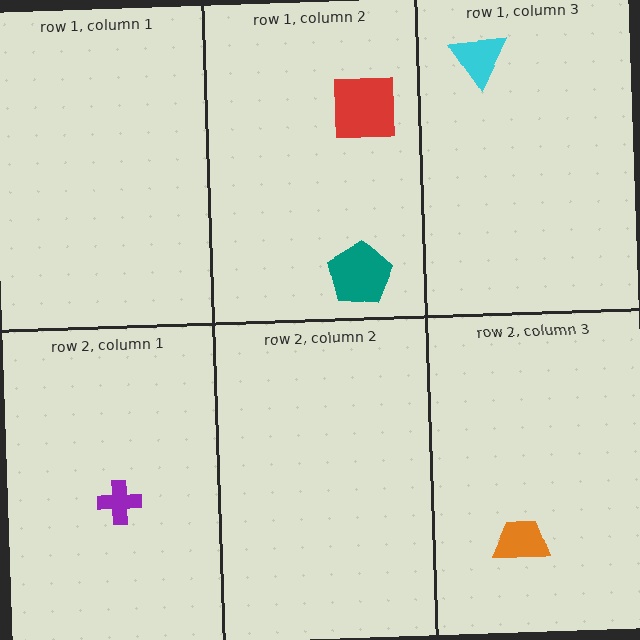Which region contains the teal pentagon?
The row 1, column 2 region.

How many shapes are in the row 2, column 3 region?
1.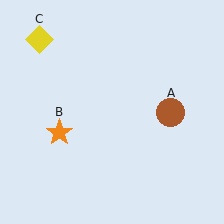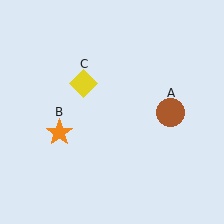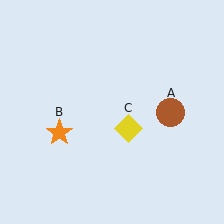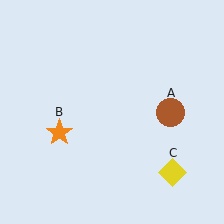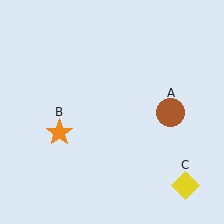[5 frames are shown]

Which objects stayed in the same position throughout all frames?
Brown circle (object A) and orange star (object B) remained stationary.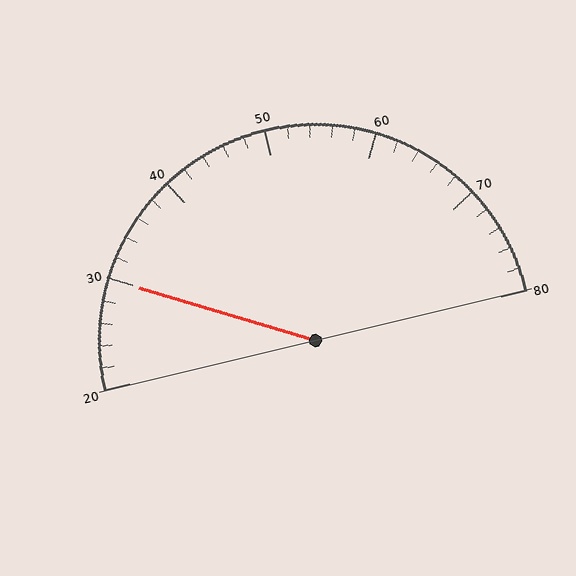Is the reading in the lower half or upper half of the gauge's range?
The reading is in the lower half of the range (20 to 80).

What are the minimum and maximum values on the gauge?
The gauge ranges from 20 to 80.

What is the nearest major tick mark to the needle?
The nearest major tick mark is 30.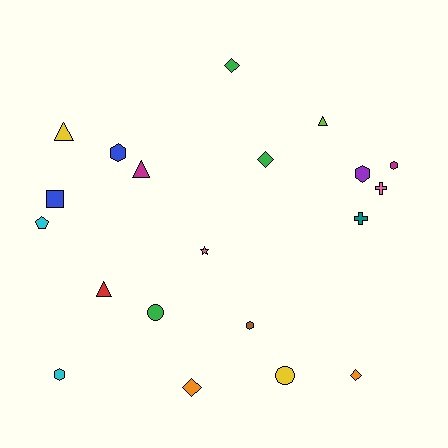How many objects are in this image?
There are 20 objects.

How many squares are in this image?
There is 1 square.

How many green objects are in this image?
There are 3 green objects.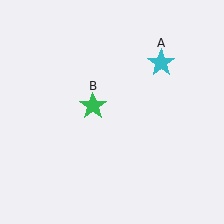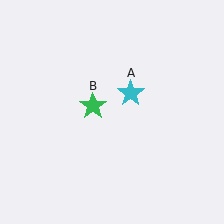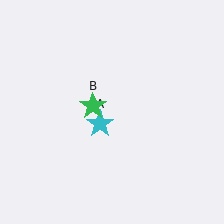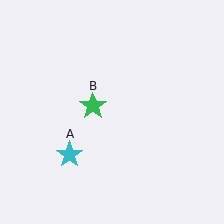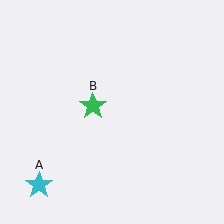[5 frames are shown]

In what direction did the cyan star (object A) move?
The cyan star (object A) moved down and to the left.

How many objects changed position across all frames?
1 object changed position: cyan star (object A).